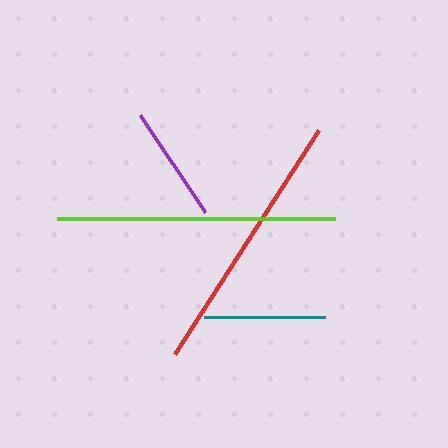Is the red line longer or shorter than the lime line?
The lime line is longer than the red line.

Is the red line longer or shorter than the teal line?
The red line is longer than the teal line.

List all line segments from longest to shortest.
From longest to shortest: lime, red, teal, purple.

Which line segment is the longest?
The lime line is the longest at approximately 277 pixels.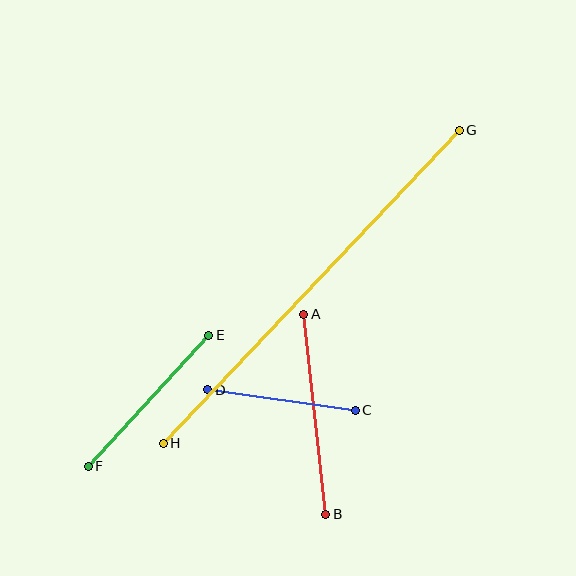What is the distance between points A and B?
The distance is approximately 201 pixels.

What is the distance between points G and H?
The distance is approximately 431 pixels.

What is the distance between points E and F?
The distance is approximately 178 pixels.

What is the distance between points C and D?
The distance is approximately 149 pixels.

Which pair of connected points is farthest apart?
Points G and H are farthest apart.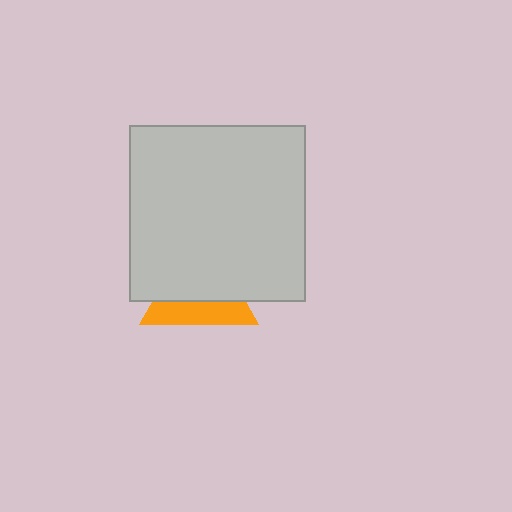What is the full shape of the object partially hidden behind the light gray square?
The partially hidden object is an orange triangle.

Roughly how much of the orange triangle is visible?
A small part of it is visible (roughly 40%).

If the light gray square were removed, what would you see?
You would see the complete orange triangle.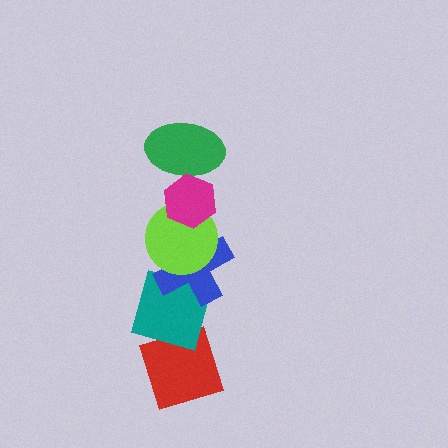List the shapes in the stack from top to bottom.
From top to bottom: the magenta hexagon, the green ellipse, the lime circle, the blue cross, the teal diamond, the red diamond.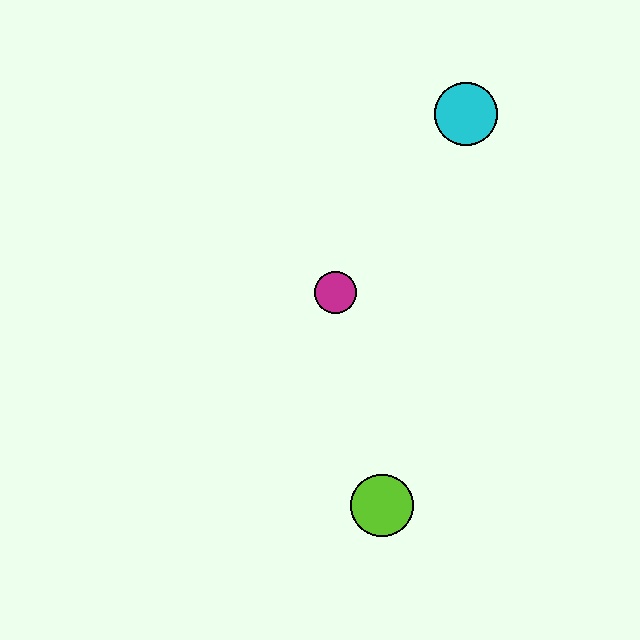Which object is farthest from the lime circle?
The cyan circle is farthest from the lime circle.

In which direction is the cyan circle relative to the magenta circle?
The cyan circle is above the magenta circle.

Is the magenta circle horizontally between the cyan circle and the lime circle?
No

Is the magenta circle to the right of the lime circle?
No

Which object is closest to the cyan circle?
The magenta circle is closest to the cyan circle.